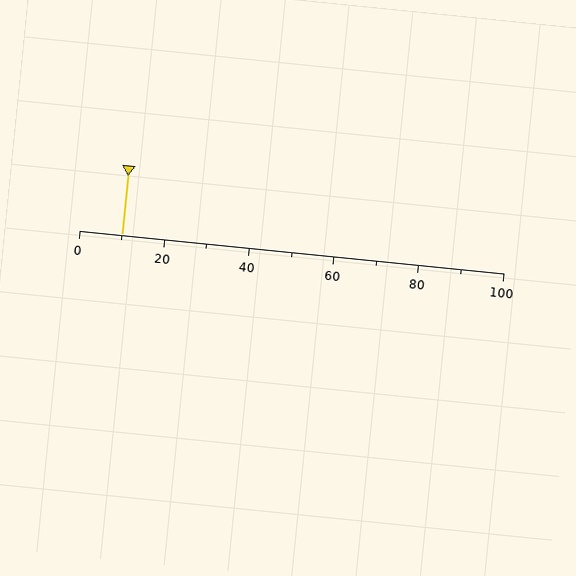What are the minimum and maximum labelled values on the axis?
The axis runs from 0 to 100.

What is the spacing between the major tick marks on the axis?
The major ticks are spaced 20 apart.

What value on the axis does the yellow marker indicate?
The marker indicates approximately 10.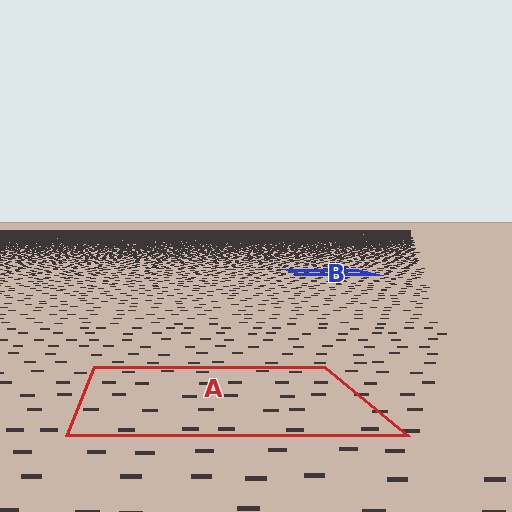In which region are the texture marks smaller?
The texture marks are smaller in region B, because it is farther away.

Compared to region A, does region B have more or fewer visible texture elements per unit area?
Region B has more texture elements per unit area — they are packed more densely because it is farther away.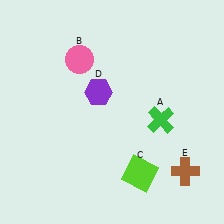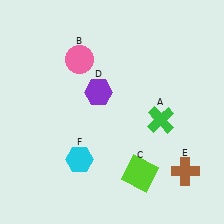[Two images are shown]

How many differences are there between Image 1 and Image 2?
There is 1 difference between the two images.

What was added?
A cyan hexagon (F) was added in Image 2.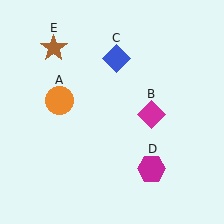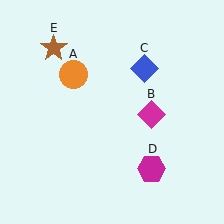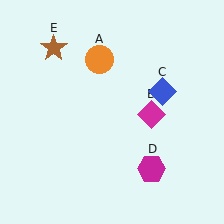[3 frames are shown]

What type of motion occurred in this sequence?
The orange circle (object A), blue diamond (object C) rotated clockwise around the center of the scene.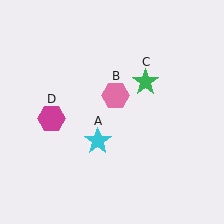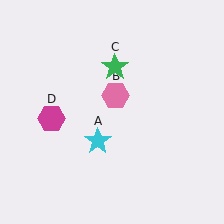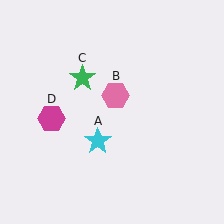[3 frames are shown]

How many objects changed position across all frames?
1 object changed position: green star (object C).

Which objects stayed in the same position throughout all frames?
Cyan star (object A) and pink hexagon (object B) and magenta hexagon (object D) remained stationary.